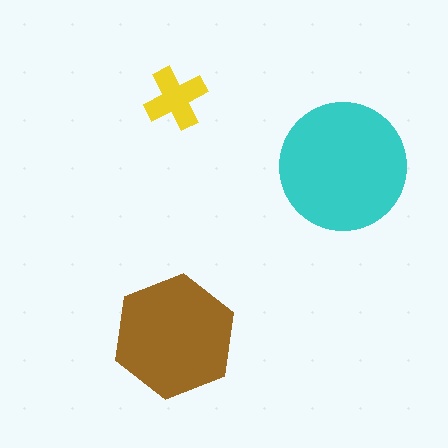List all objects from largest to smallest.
The cyan circle, the brown hexagon, the yellow cross.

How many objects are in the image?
There are 3 objects in the image.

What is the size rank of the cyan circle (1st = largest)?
1st.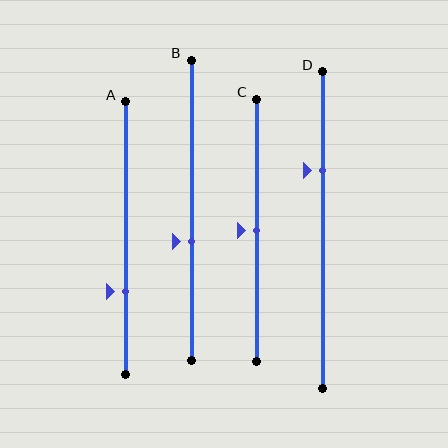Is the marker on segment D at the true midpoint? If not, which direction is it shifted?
No, the marker on segment D is shifted upward by about 19% of the segment length.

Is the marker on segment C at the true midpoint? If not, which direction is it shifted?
Yes, the marker on segment C is at the true midpoint.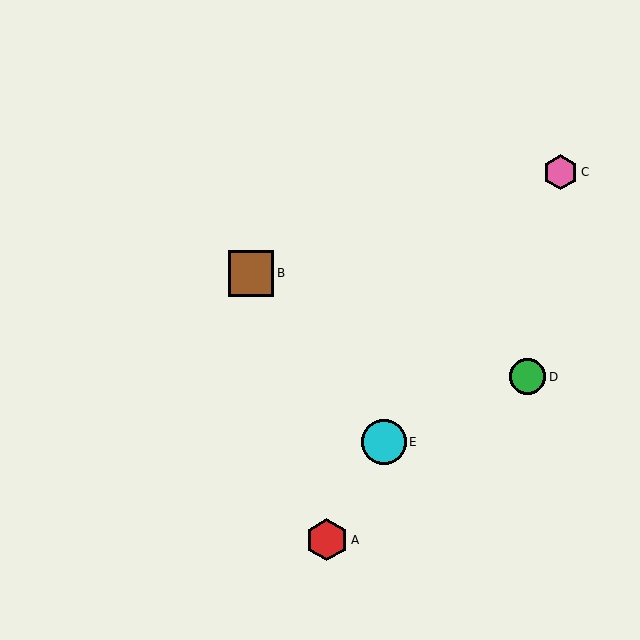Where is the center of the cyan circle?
The center of the cyan circle is at (384, 442).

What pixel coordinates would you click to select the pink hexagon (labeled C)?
Click at (561, 172) to select the pink hexagon C.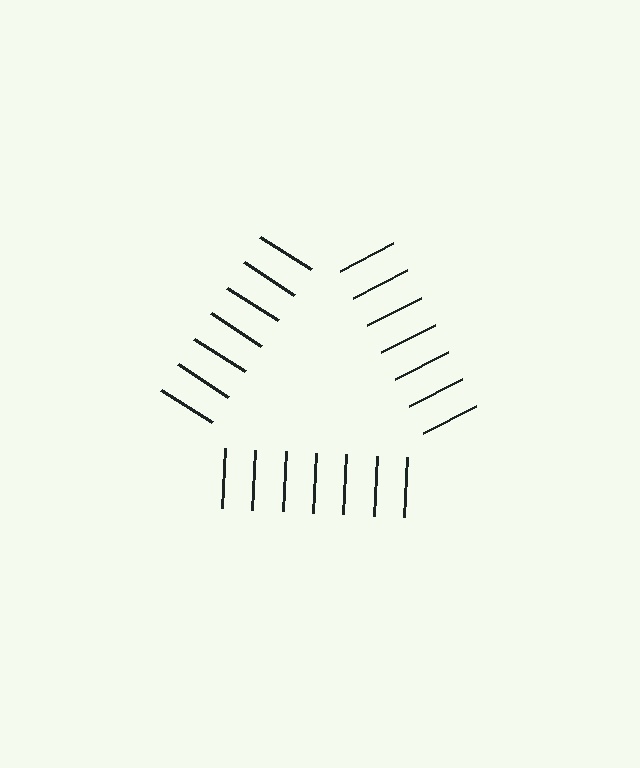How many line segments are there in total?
21 — 7 along each of the 3 edges.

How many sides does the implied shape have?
3 sides — the line-ends trace a triangle.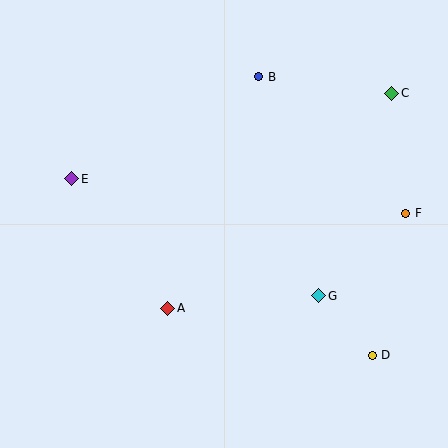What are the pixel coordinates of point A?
Point A is at (168, 308).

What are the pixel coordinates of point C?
Point C is at (392, 93).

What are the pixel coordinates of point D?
Point D is at (372, 355).